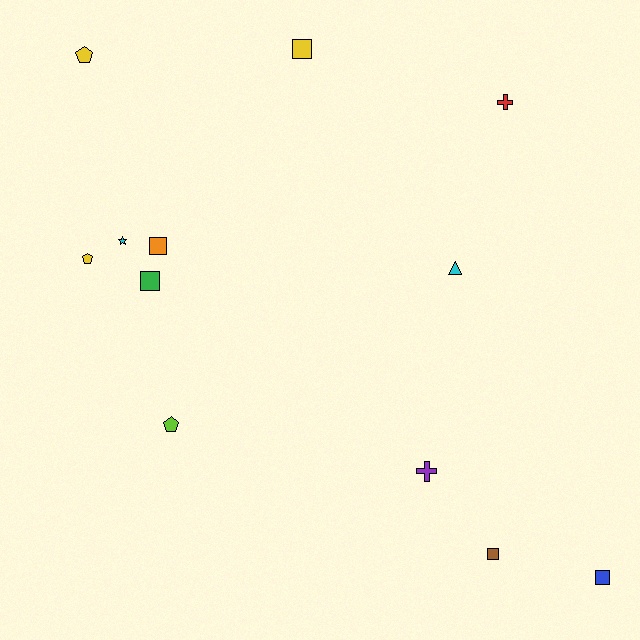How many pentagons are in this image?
There are 3 pentagons.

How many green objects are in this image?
There is 1 green object.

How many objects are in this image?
There are 12 objects.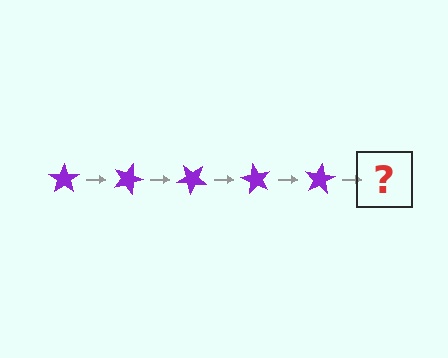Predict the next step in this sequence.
The next step is a purple star rotated 100 degrees.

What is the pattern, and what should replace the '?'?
The pattern is that the star rotates 20 degrees each step. The '?' should be a purple star rotated 100 degrees.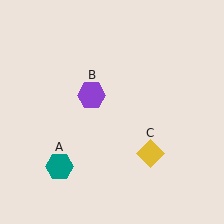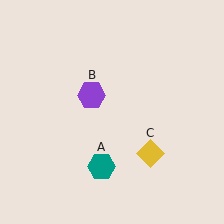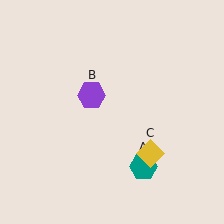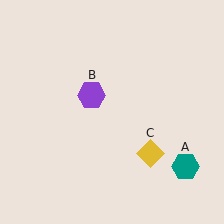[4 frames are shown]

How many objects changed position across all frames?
1 object changed position: teal hexagon (object A).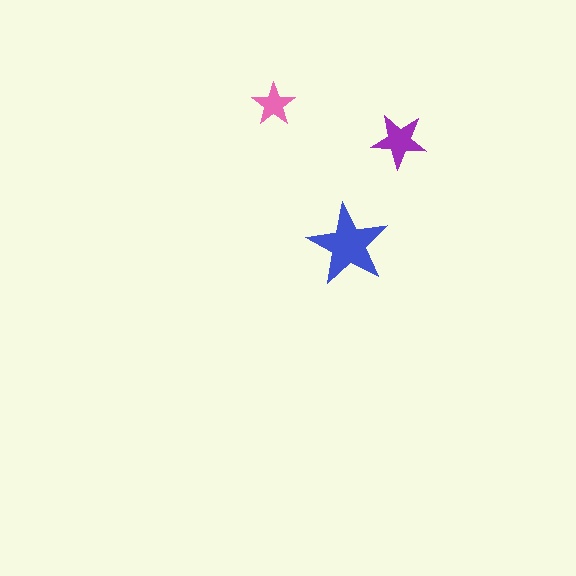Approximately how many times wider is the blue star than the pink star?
About 2 times wider.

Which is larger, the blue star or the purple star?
The blue one.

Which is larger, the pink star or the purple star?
The purple one.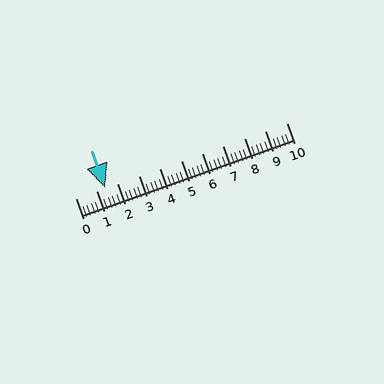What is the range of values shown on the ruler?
The ruler shows values from 0 to 10.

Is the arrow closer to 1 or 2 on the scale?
The arrow is closer to 1.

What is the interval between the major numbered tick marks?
The major tick marks are spaced 1 units apart.